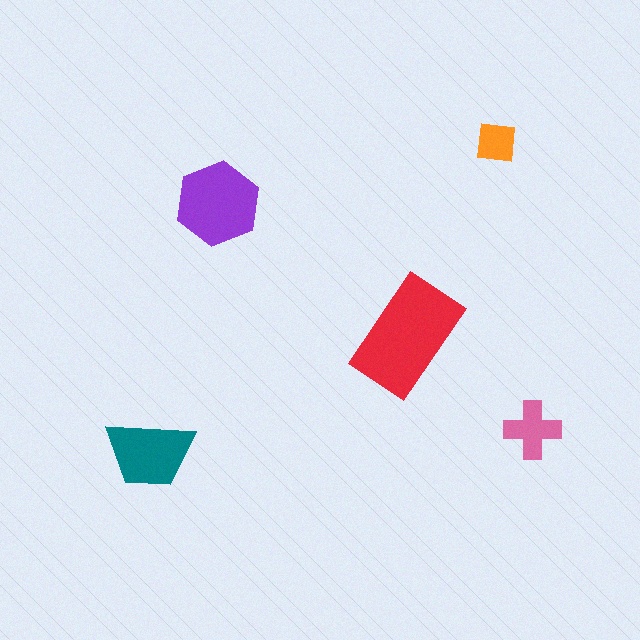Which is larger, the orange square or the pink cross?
The pink cross.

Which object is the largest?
The red rectangle.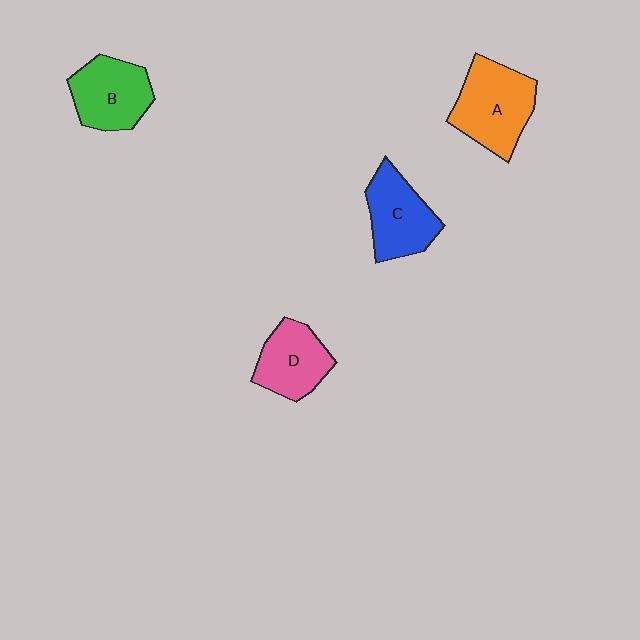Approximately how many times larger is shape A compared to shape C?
Approximately 1.2 times.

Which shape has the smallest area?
Shape D (pink).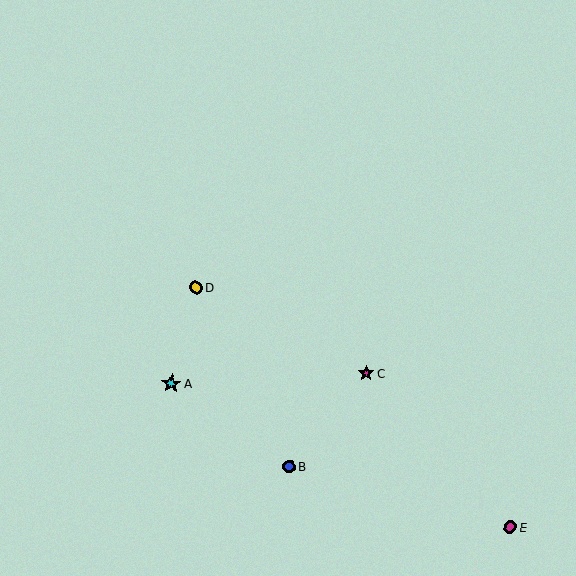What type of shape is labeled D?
Shape D is a yellow circle.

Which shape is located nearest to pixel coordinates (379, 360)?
The magenta star (labeled C) at (366, 373) is nearest to that location.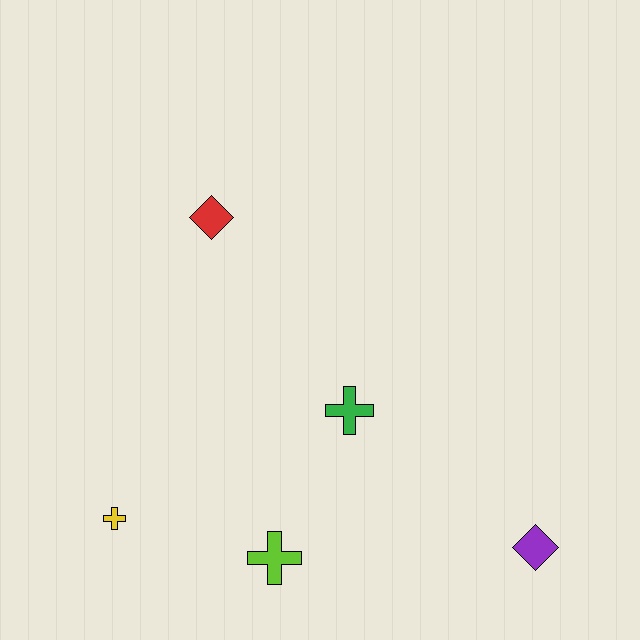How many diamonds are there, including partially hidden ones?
There are 2 diamonds.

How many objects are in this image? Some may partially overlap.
There are 5 objects.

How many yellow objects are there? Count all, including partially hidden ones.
There is 1 yellow object.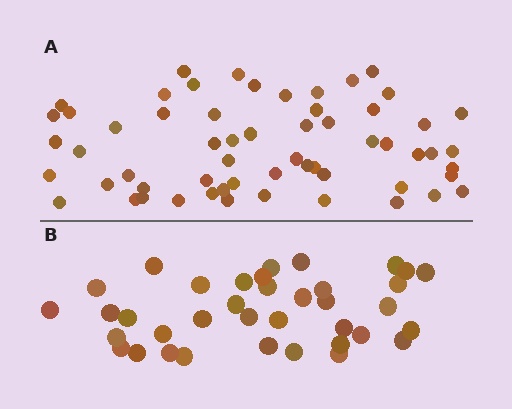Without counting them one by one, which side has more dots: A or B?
Region A (the top region) has more dots.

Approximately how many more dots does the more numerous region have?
Region A has approximately 20 more dots than region B.